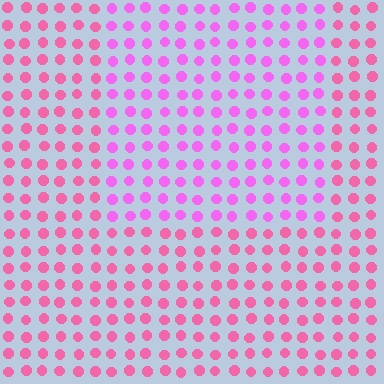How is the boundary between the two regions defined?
The boundary is defined purely by a slight shift in hue (about 31 degrees). Spacing, size, and orientation are identical on both sides.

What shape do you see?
I see a rectangle.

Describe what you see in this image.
The image is filled with small pink elements in a uniform arrangement. A rectangle-shaped region is visible where the elements are tinted to a slightly different hue, forming a subtle color boundary.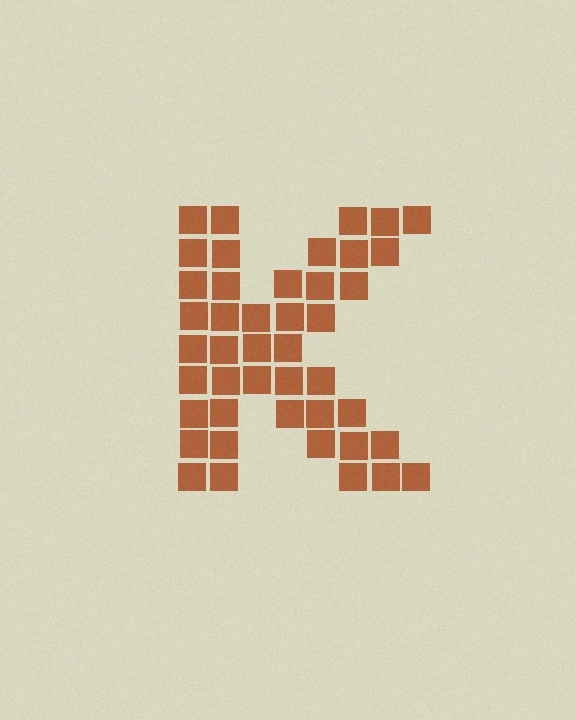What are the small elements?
The small elements are squares.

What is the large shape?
The large shape is the letter K.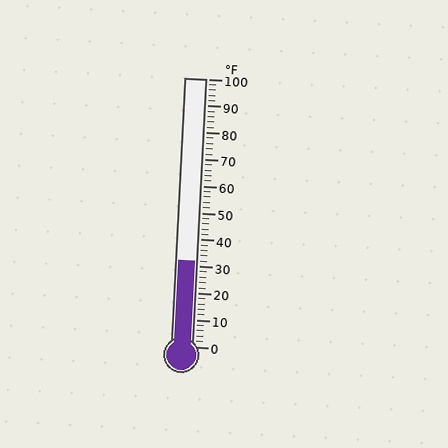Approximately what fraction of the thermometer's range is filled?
The thermometer is filled to approximately 30% of its range.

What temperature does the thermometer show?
The thermometer shows approximately 32°F.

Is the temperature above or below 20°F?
The temperature is above 20°F.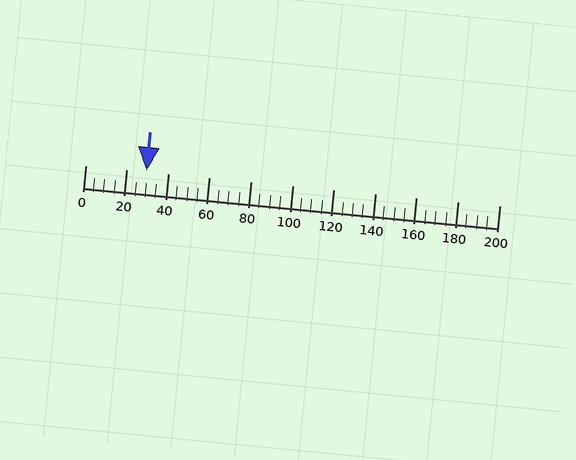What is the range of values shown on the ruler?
The ruler shows values from 0 to 200.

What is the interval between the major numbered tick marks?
The major tick marks are spaced 20 units apart.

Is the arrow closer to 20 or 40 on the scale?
The arrow is closer to 20.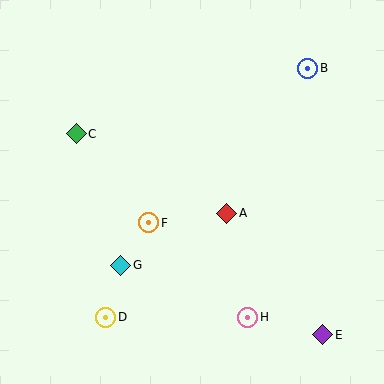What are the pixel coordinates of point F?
Point F is at (149, 223).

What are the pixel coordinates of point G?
Point G is at (121, 265).